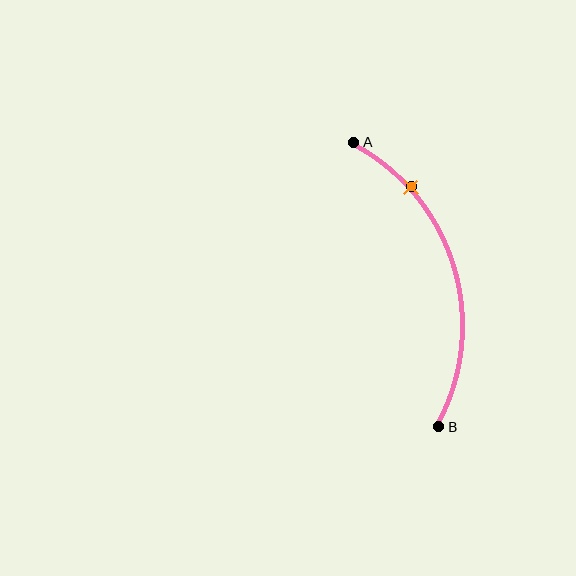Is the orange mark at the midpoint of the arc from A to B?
No. The orange mark lies on the arc but is closer to endpoint A. The arc midpoint would be at the point on the curve equidistant along the arc from both A and B.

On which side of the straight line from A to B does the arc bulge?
The arc bulges to the right of the straight line connecting A and B.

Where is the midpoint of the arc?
The arc midpoint is the point on the curve farthest from the straight line joining A and B. It sits to the right of that line.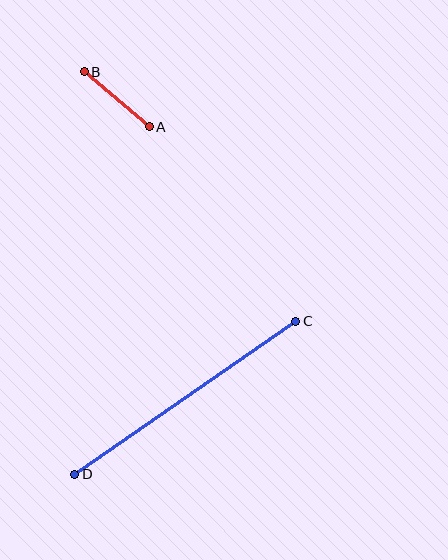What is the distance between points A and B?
The distance is approximately 85 pixels.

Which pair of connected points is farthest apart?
Points C and D are farthest apart.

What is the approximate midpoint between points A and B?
The midpoint is at approximately (117, 99) pixels.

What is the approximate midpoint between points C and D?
The midpoint is at approximately (185, 398) pixels.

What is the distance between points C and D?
The distance is approximately 269 pixels.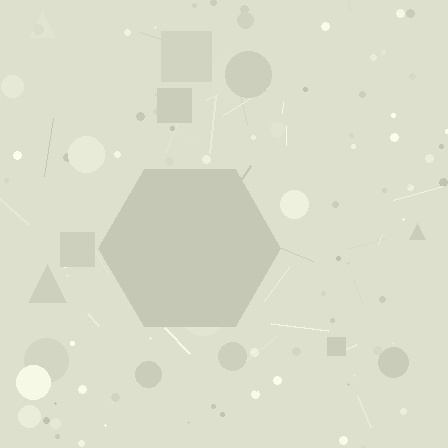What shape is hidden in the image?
A hexagon is hidden in the image.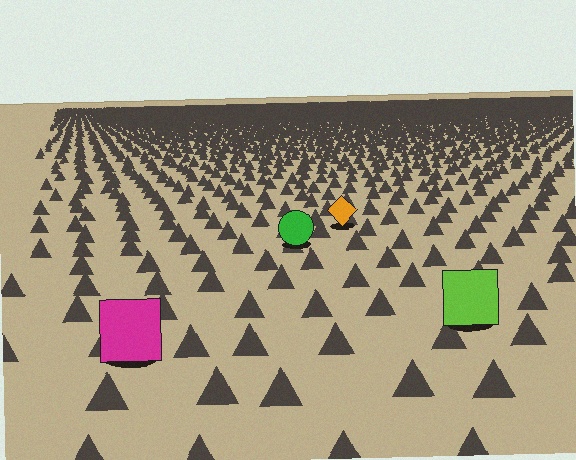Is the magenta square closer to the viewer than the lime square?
Yes. The magenta square is closer — you can tell from the texture gradient: the ground texture is coarser near it.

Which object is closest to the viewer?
The magenta square is closest. The texture marks near it are larger and more spread out.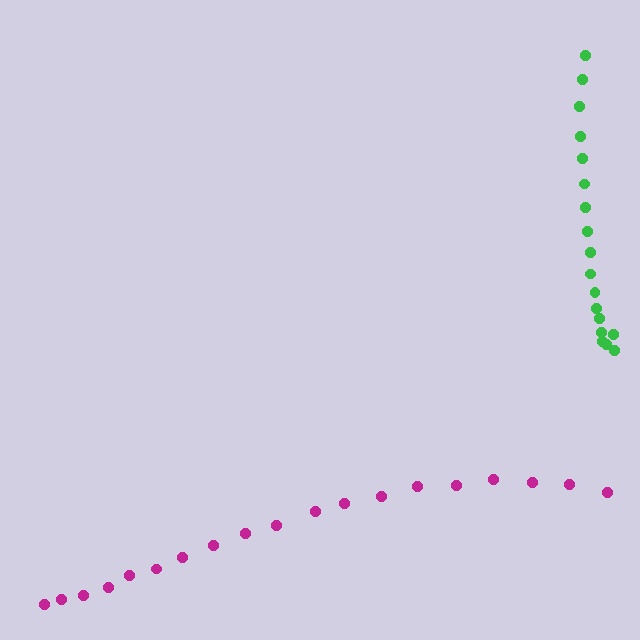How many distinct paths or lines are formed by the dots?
There are 2 distinct paths.